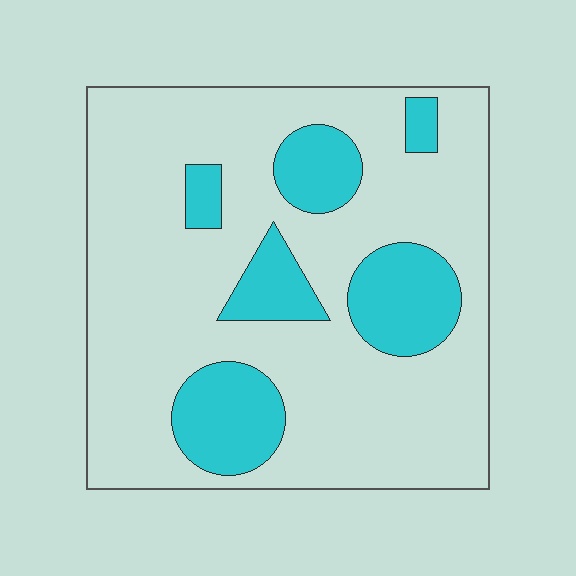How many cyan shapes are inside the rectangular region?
6.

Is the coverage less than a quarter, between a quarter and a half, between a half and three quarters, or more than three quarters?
Less than a quarter.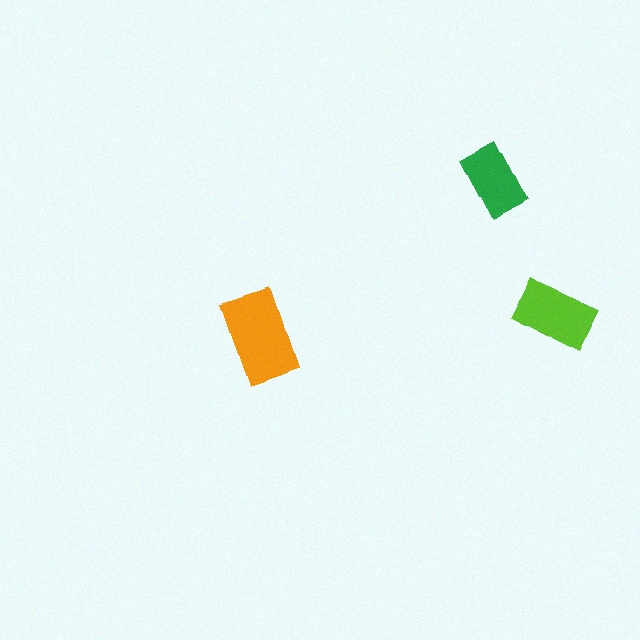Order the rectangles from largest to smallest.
the orange one, the lime one, the green one.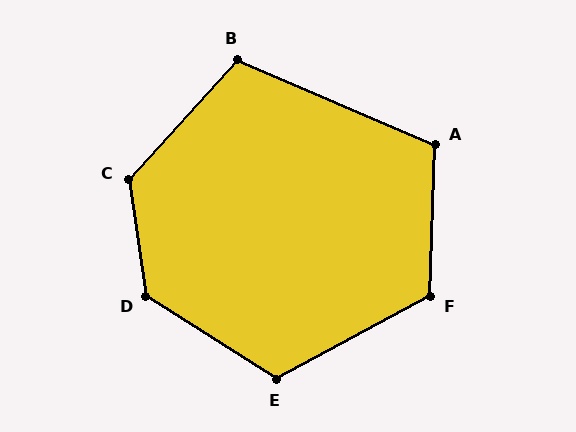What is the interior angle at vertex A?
Approximately 111 degrees (obtuse).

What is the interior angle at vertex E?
Approximately 119 degrees (obtuse).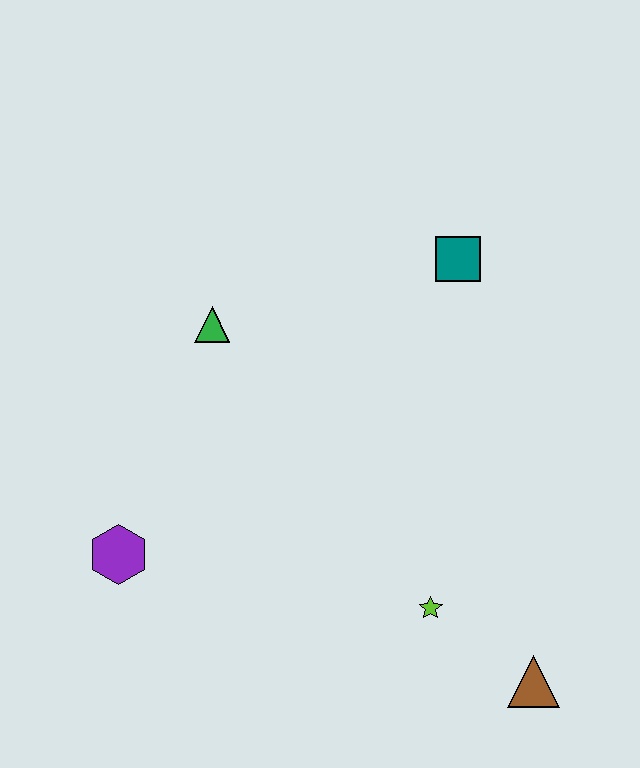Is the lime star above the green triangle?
No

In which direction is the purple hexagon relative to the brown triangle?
The purple hexagon is to the left of the brown triangle.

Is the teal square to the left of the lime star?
No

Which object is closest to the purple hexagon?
The green triangle is closest to the purple hexagon.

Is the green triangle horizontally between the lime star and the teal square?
No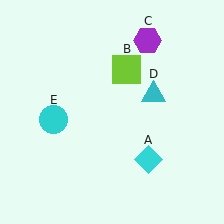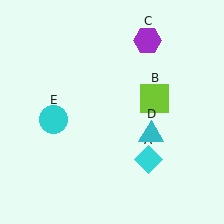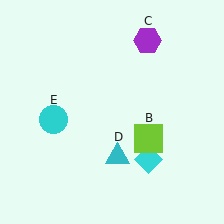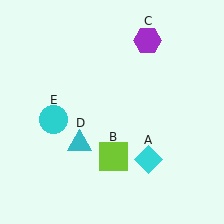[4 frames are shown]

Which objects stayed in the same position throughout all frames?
Cyan diamond (object A) and purple hexagon (object C) and cyan circle (object E) remained stationary.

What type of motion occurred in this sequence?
The lime square (object B), cyan triangle (object D) rotated clockwise around the center of the scene.